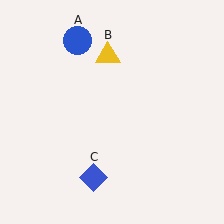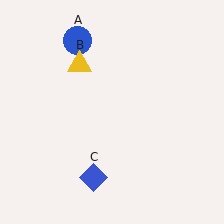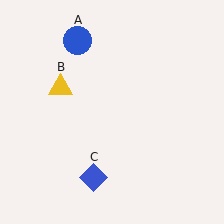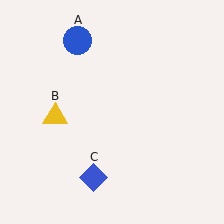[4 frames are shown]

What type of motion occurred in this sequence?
The yellow triangle (object B) rotated counterclockwise around the center of the scene.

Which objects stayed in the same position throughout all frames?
Blue circle (object A) and blue diamond (object C) remained stationary.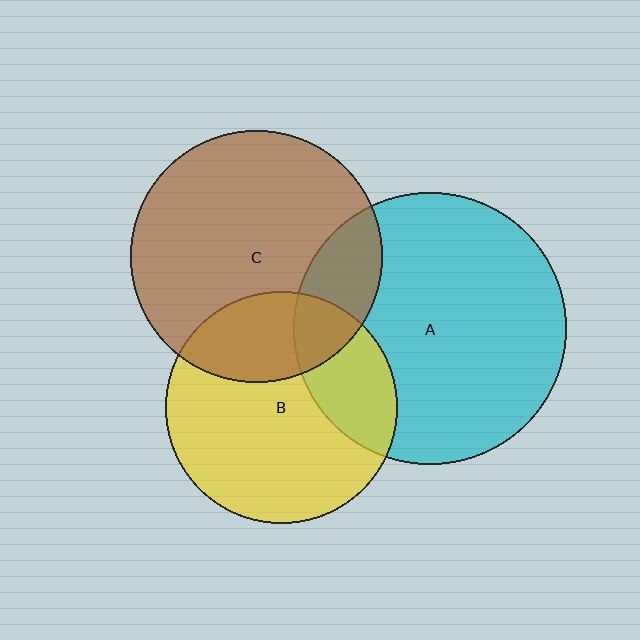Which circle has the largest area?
Circle A (cyan).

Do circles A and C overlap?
Yes.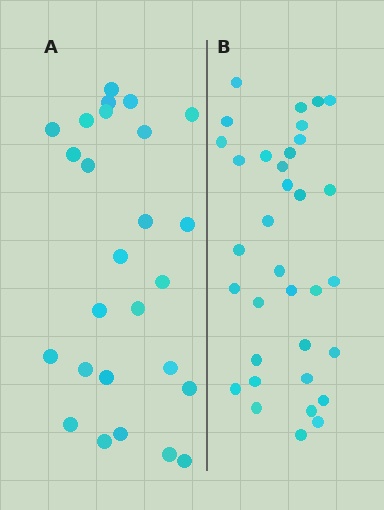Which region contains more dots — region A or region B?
Region B (the right region) has more dots.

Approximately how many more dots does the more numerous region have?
Region B has roughly 8 or so more dots than region A.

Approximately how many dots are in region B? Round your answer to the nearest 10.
About 30 dots. (The exact count is 34, which rounds to 30.)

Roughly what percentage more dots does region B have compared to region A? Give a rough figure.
About 30% more.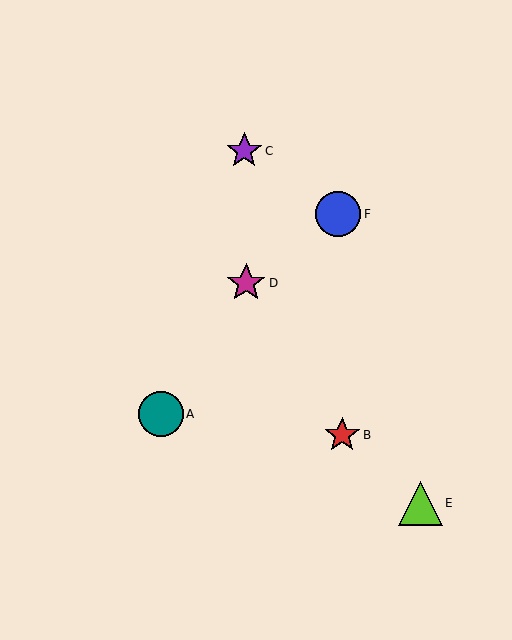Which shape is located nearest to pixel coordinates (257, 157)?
The purple star (labeled C) at (244, 151) is nearest to that location.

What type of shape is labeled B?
Shape B is a red star.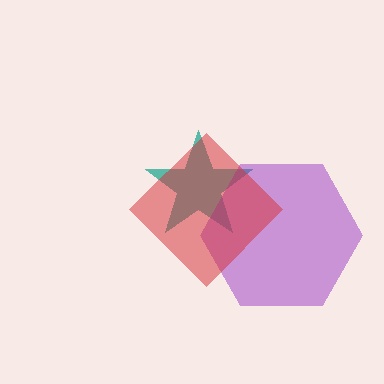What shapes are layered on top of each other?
The layered shapes are: a teal star, a purple hexagon, a red diamond.